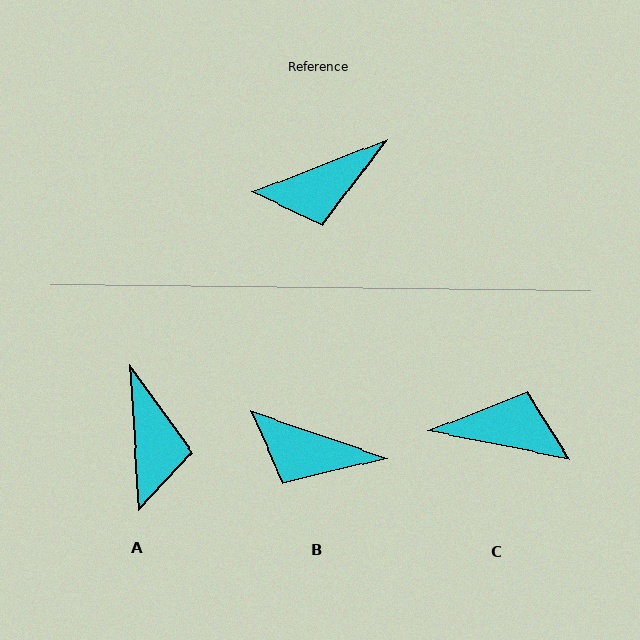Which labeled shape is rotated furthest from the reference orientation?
C, about 148 degrees away.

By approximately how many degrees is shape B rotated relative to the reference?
Approximately 40 degrees clockwise.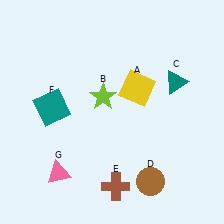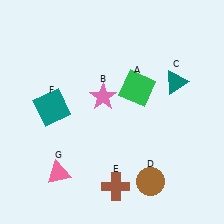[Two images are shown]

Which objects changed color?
A changed from yellow to green. B changed from lime to pink.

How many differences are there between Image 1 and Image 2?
There are 2 differences between the two images.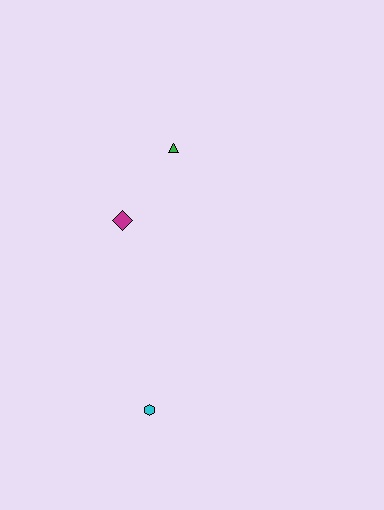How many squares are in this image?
There are no squares.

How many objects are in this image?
There are 3 objects.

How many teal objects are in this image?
There are no teal objects.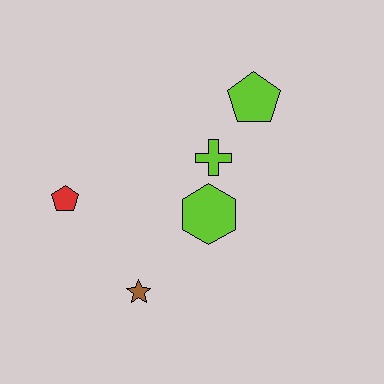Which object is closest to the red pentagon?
The brown star is closest to the red pentagon.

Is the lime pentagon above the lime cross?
Yes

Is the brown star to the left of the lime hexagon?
Yes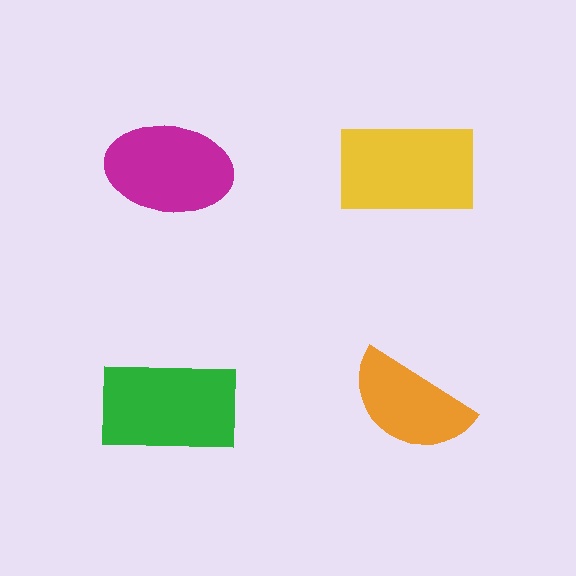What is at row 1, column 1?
A magenta ellipse.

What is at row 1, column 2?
A yellow rectangle.